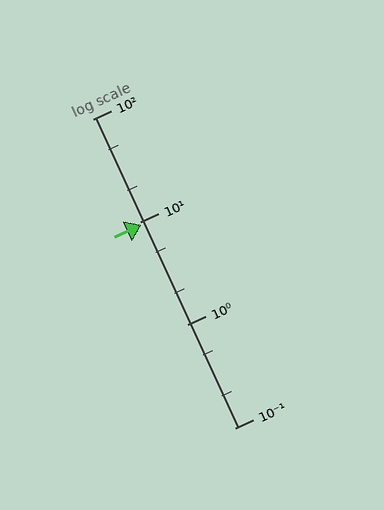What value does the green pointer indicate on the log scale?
The pointer indicates approximately 9.4.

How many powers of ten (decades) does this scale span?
The scale spans 3 decades, from 0.1 to 100.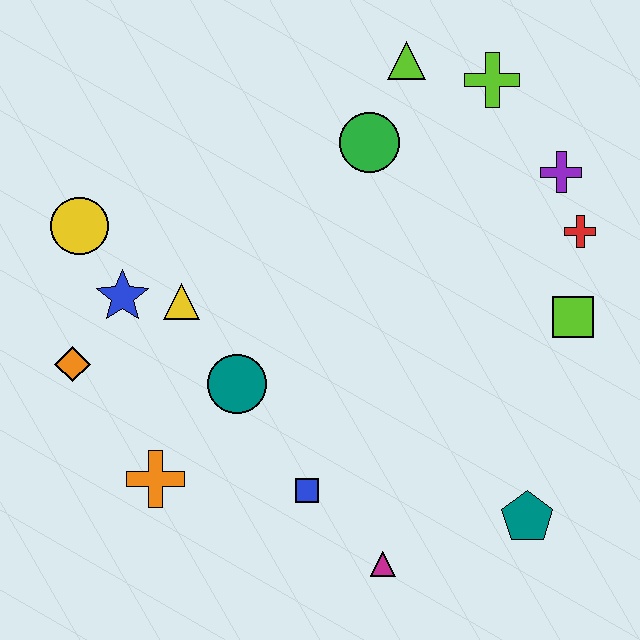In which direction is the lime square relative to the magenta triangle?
The lime square is above the magenta triangle.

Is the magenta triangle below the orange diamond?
Yes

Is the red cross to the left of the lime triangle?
No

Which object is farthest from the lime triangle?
The magenta triangle is farthest from the lime triangle.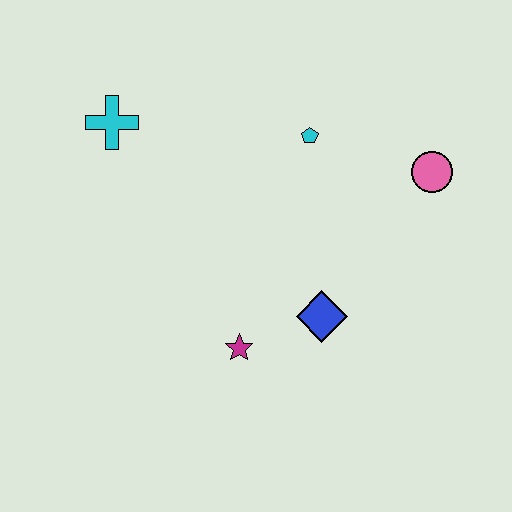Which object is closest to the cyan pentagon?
The pink circle is closest to the cyan pentagon.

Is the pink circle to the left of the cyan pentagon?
No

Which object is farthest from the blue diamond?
The cyan cross is farthest from the blue diamond.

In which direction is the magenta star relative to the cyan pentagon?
The magenta star is below the cyan pentagon.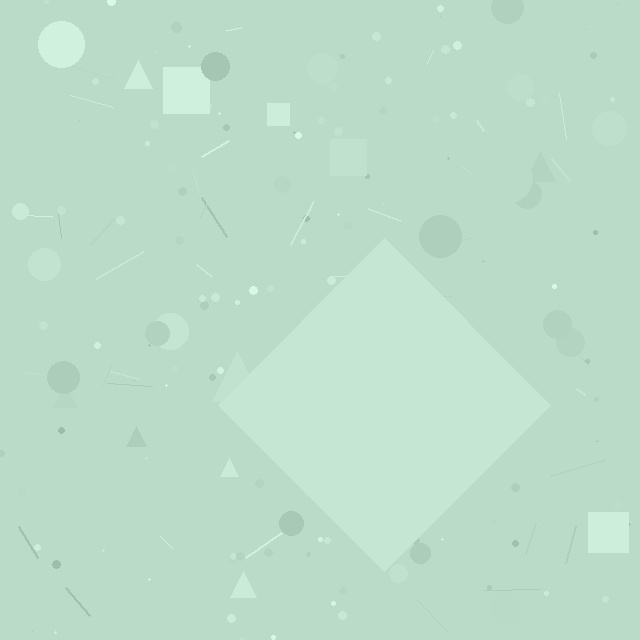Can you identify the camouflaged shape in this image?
The camouflaged shape is a diamond.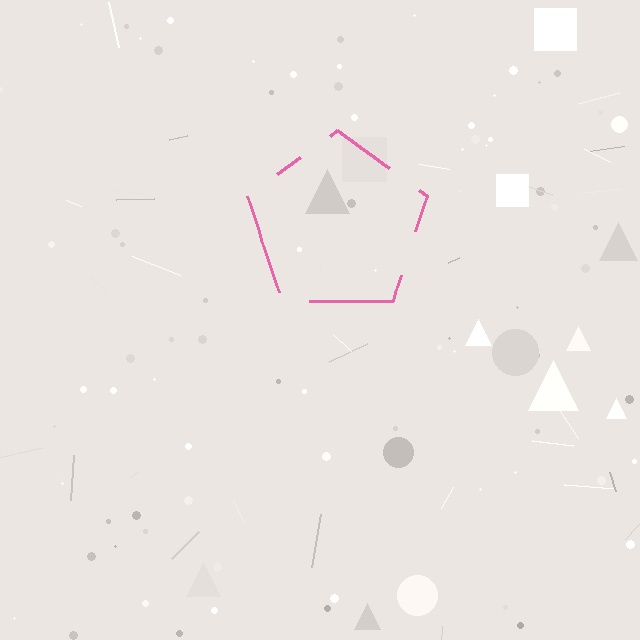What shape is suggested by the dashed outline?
The dashed outline suggests a pentagon.